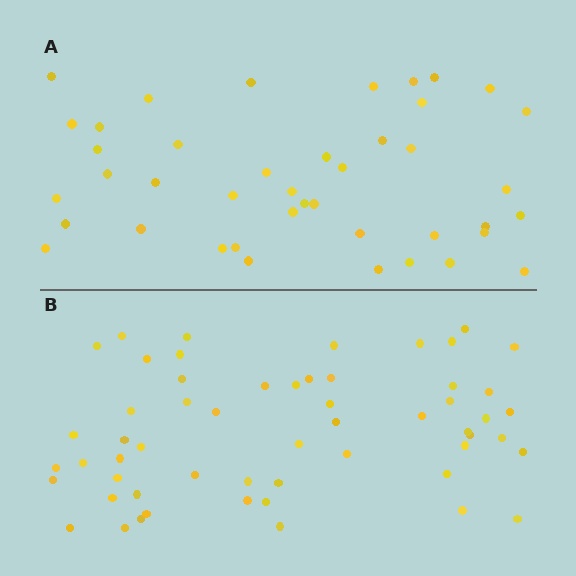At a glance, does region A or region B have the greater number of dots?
Region B (the bottom region) has more dots.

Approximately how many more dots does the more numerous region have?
Region B has approximately 15 more dots than region A.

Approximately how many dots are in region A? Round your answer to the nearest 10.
About 40 dots. (The exact count is 42, which rounds to 40.)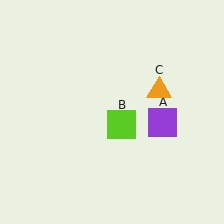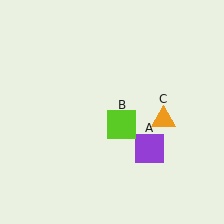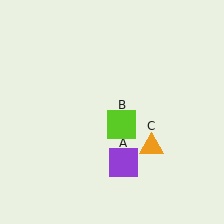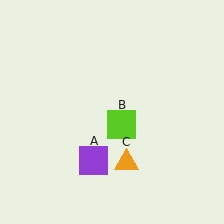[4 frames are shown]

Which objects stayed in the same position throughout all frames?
Lime square (object B) remained stationary.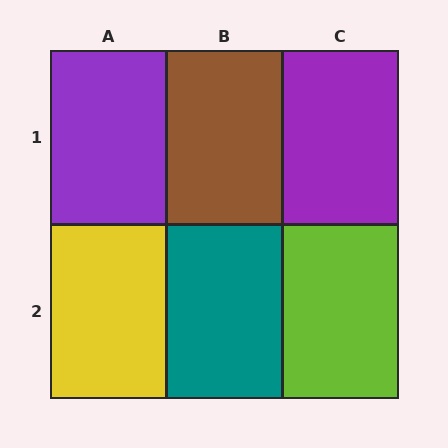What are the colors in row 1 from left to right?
Purple, brown, purple.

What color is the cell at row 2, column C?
Lime.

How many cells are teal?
1 cell is teal.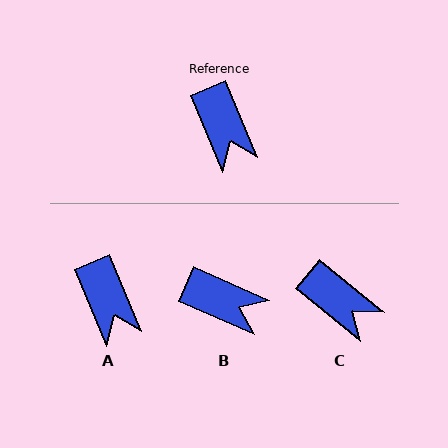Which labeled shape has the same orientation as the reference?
A.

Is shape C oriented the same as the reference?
No, it is off by about 28 degrees.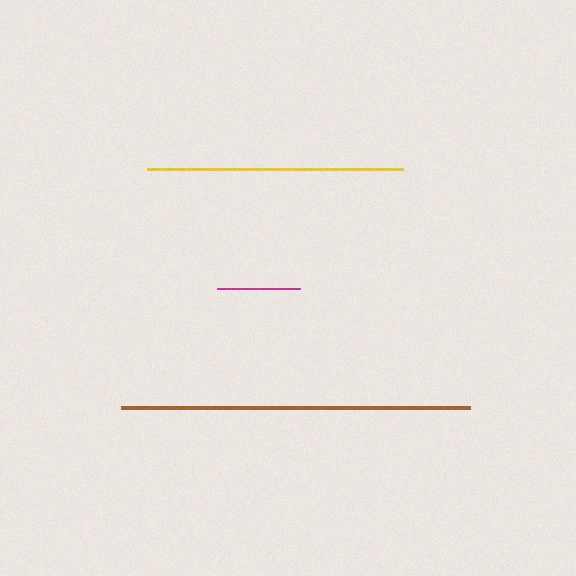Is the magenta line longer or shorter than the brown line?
The brown line is longer than the magenta line.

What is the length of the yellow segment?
The yellow segment is approximately 256 pixels long.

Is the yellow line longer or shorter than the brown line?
The brown line is longer than the yellow line.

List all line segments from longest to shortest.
From longest to shortest: brown, yellow, magenta.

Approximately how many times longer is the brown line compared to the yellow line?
The brown line is approximately 1.4 times the length of the yellow line.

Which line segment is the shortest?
The magenta line is the shortest at approximately 82 pixels.